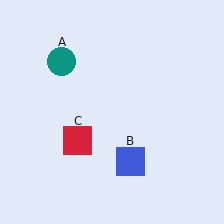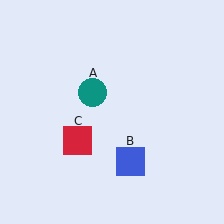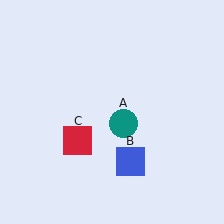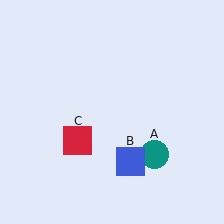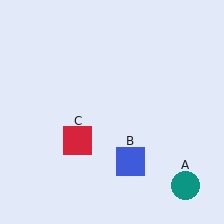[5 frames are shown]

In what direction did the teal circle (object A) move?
The teal circle (object A) moved down and to the right.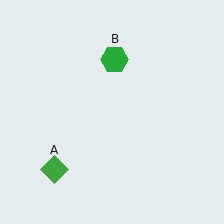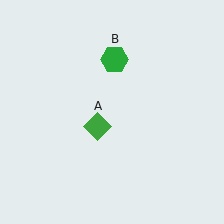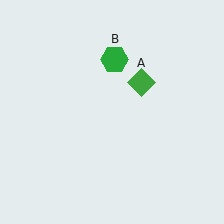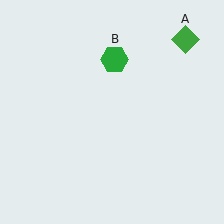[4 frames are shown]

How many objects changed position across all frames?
1 object changed position: green diamond (object A).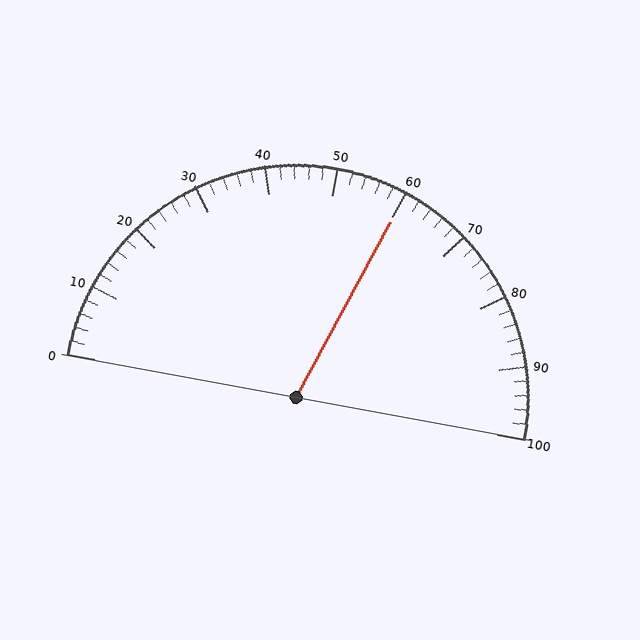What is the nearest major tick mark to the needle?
The nearest major tick mark is 60.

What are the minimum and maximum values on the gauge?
The gauge ranges from 0 to 100.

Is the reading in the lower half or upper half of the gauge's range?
The reading is in the upper half of the range (0 to 100).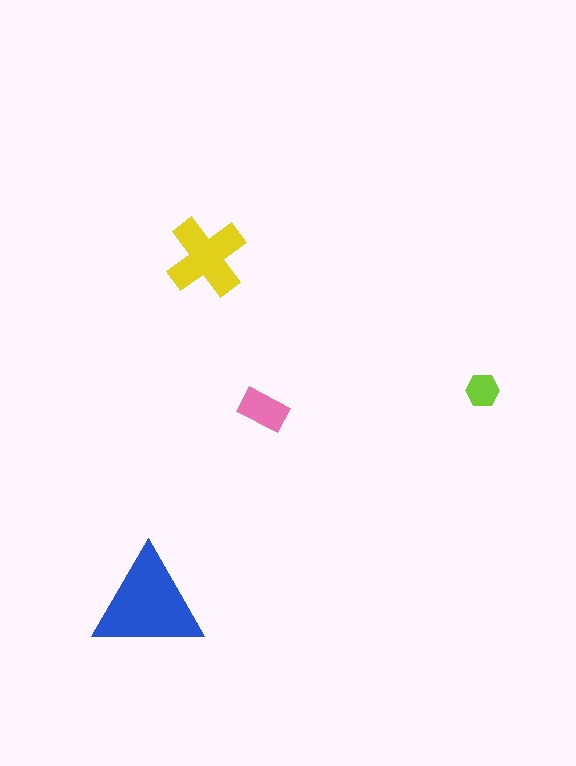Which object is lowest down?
The blue triangle is bottommost.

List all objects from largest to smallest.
The blue triangle, the yellow cross, the pink rectangle, the lime hexagon.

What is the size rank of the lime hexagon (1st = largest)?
4th.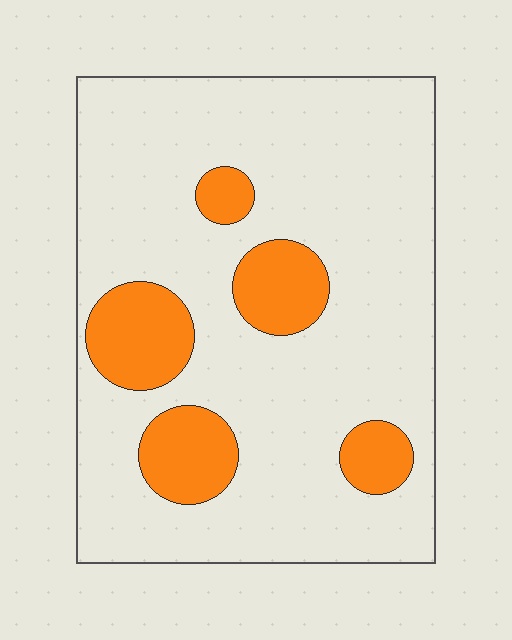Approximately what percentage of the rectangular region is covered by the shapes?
Approximately 20%.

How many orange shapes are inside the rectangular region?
5.